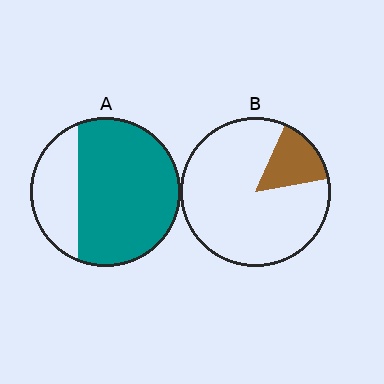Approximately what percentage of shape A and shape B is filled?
A is approximately 75% and B is approximately 15%.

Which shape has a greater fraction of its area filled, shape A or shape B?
Shape A.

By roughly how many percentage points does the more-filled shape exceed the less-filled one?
By roughly 55 percentage points (A over B).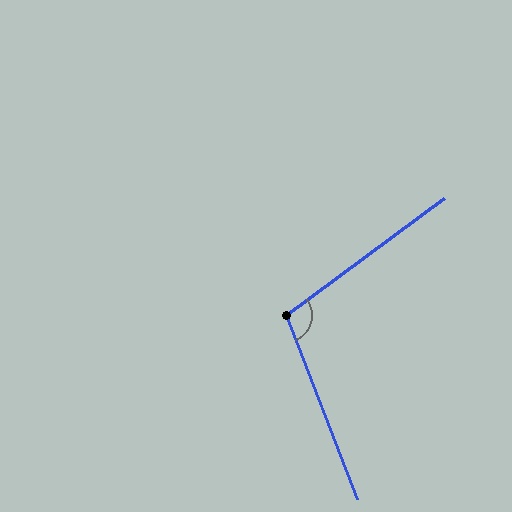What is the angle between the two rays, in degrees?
Approximately 105 degrees.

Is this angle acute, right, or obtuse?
It is obtuse.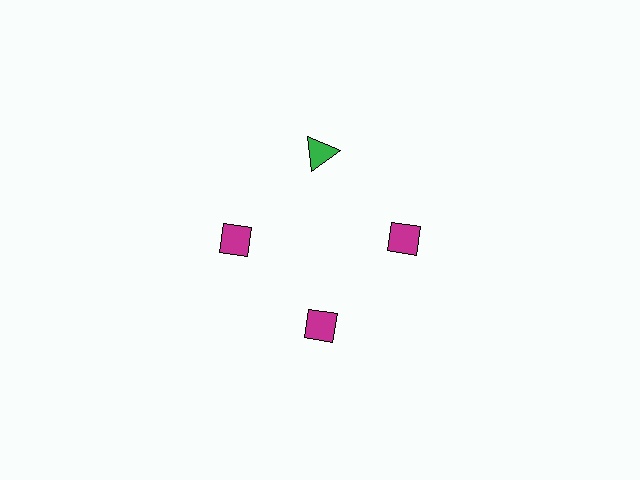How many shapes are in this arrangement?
There are 4 shapes arranged in a ring pattern.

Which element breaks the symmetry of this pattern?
The green triangle at roughly the 12 o'clock position breaks the symmetry. All other shapes are magenta diamonds.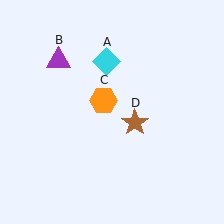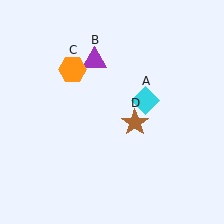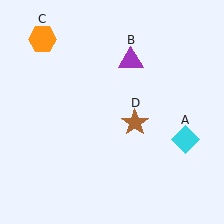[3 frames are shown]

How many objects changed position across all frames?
3 objects changed position: cyan diamond (object A), purple triangle (object B), orange hexagon (object C).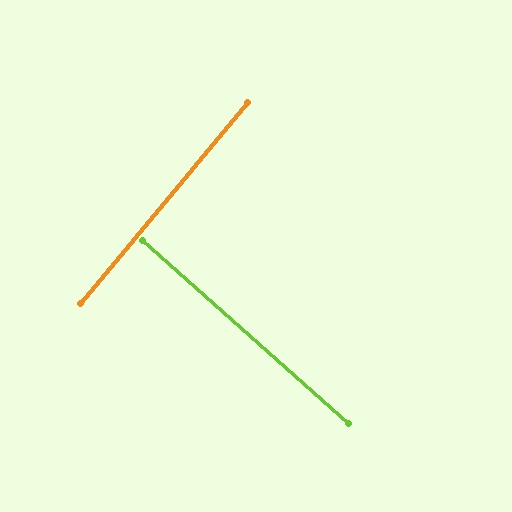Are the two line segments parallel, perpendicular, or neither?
Perpendicular — they meet at approximately 88°.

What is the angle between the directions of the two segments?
Approximately 88 degrees.